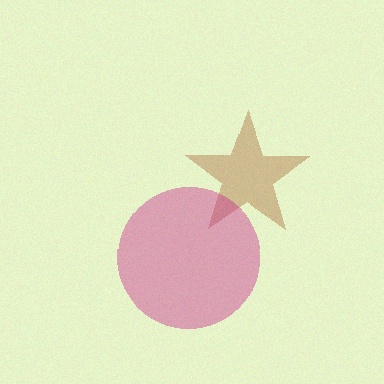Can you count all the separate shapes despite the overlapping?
Yes, there are 2 separate shapes.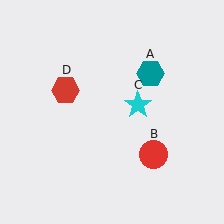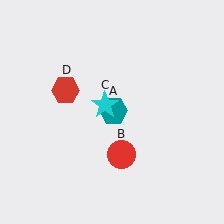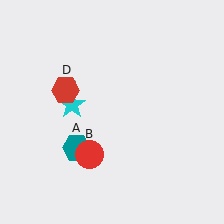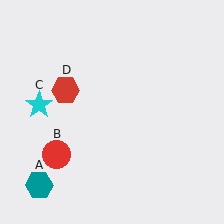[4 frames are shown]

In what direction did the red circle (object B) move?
The red circle (object B) moved left.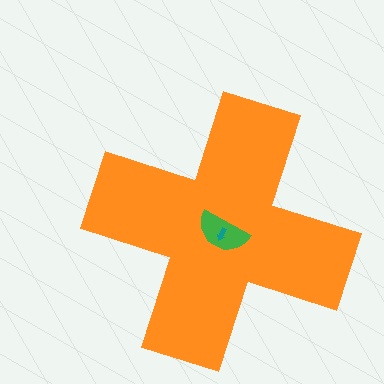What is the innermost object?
The teal arrow.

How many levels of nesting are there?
3.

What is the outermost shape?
The orange cross.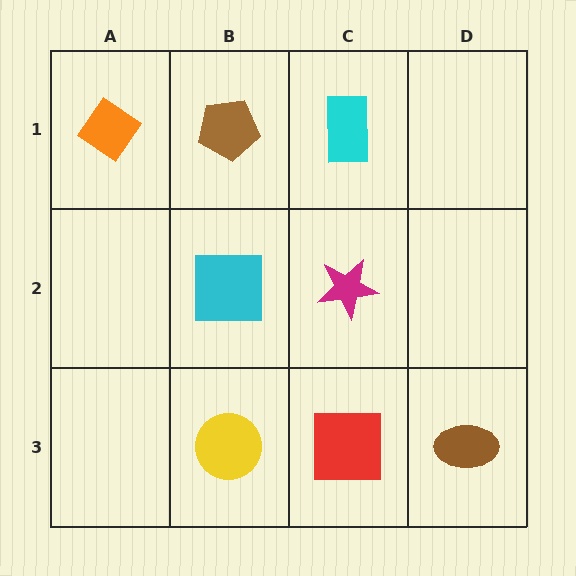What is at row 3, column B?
A yellow circle.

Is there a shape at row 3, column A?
No, that cell is empty.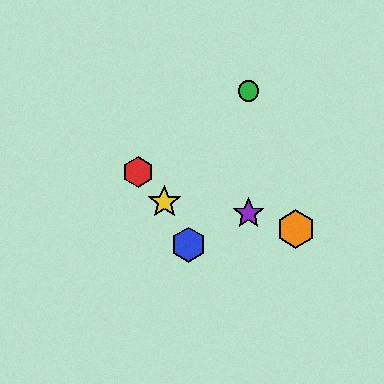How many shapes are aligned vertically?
2 shapes (the green circle, the purple star) are aligned vertically.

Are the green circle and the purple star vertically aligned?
Yes, both are at x≈248.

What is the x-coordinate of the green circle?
The green circle is at x≈248.